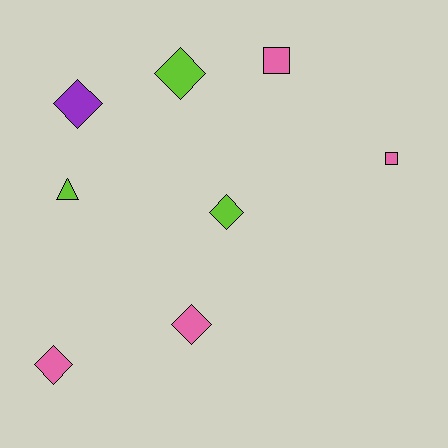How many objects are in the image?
There are 8 objects.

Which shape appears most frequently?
Diamond, with 5 objects.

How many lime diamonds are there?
There are 2 lime diamonds.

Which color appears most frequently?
Pink, with 4 objects.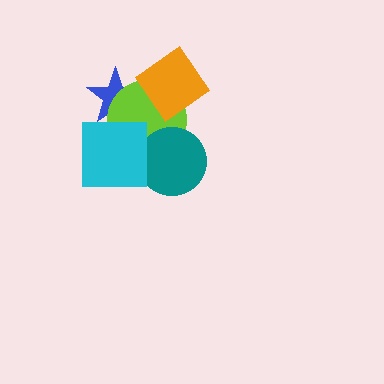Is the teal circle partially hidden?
Yes, it is partially covered by another shape.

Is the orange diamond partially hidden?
No, no other shape covers it.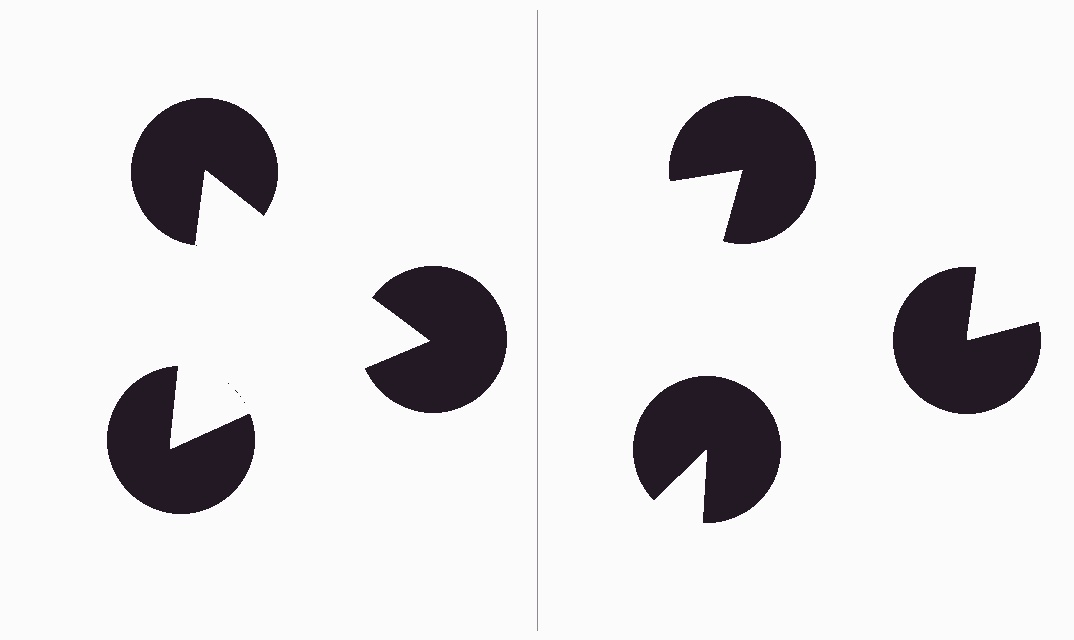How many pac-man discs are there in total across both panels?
6 — 3 on each side.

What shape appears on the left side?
An illusory triangle.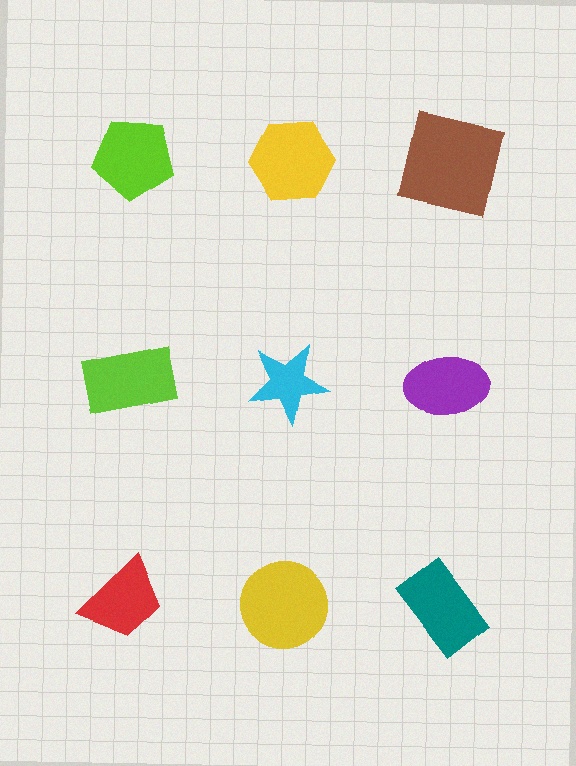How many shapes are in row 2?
3 shapes.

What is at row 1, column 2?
A yellow hexagon.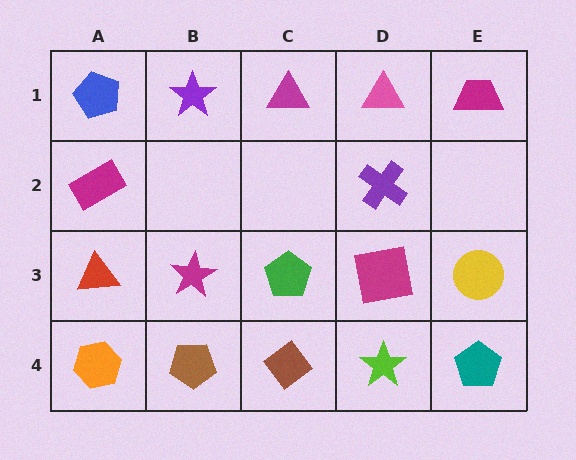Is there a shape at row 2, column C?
No, that cell is empty.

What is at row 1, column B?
A purple star.